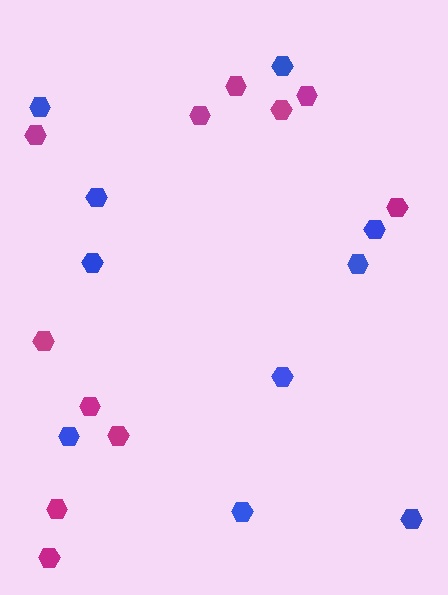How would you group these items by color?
There are 2 groups: one group of magenta hexagons (11) and one group of blue hexagons (10).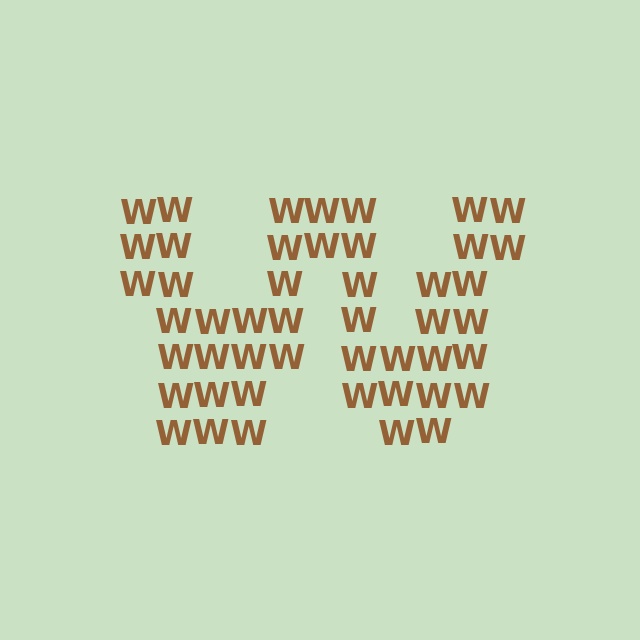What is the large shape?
The large shape is the letter W.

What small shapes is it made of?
It is made of small letter W's.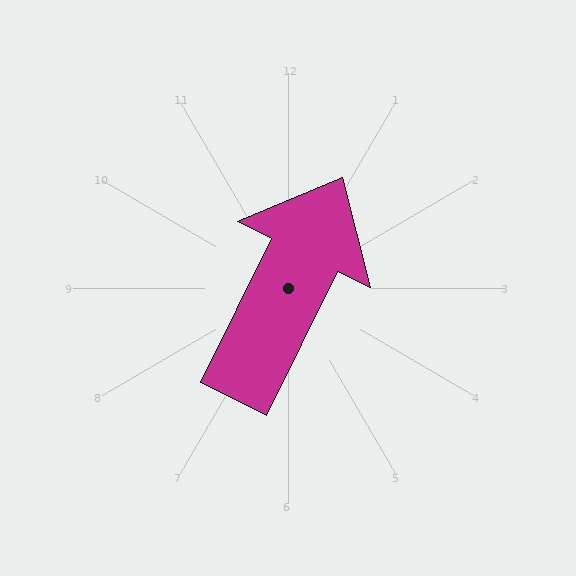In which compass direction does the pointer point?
Northeast.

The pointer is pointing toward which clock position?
Roughly 1 o'clock.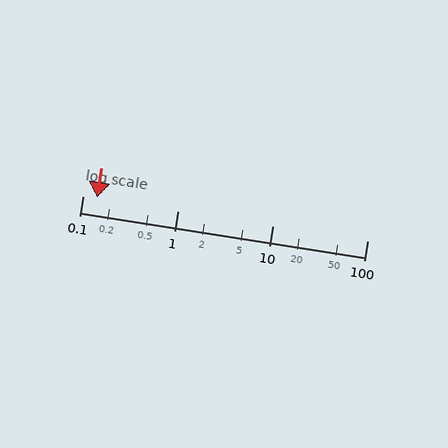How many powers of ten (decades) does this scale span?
The scale spans 3 decades, from 0.1 to 100.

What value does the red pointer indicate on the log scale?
The pointer indicates approximately 0.14.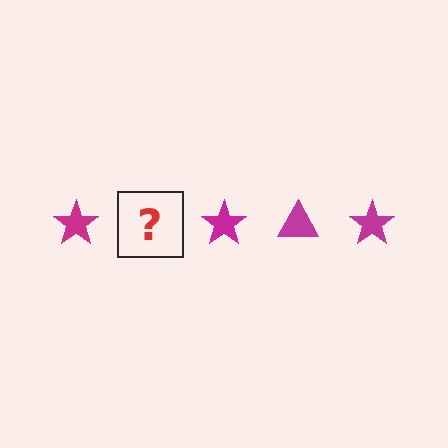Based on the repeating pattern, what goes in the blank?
The blank should be a magenta triangle.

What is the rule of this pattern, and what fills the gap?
The rule is that the pattern cycles through star, triangle shapes in magenta. The gap should be filled with a magenta triangle.